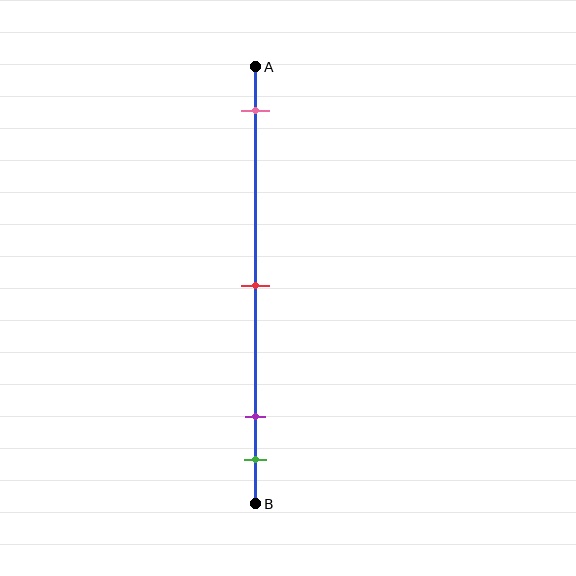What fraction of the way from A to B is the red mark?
The red mark is approximately 50% (0.5) of the way from A to B.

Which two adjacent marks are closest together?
The purple and green marks are the closest adjacent pair.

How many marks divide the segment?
There are 4 marks dividing the segment.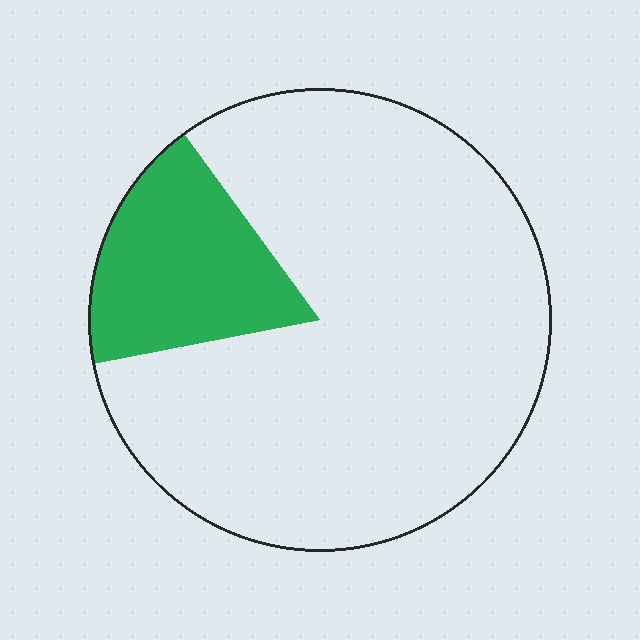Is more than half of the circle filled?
No.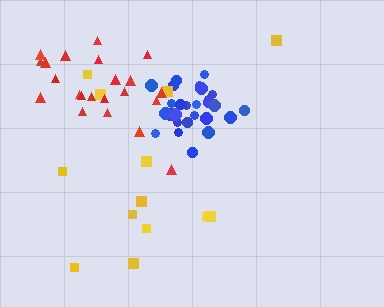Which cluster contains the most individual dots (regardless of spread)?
Blue (27).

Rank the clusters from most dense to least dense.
blue, red, yellow.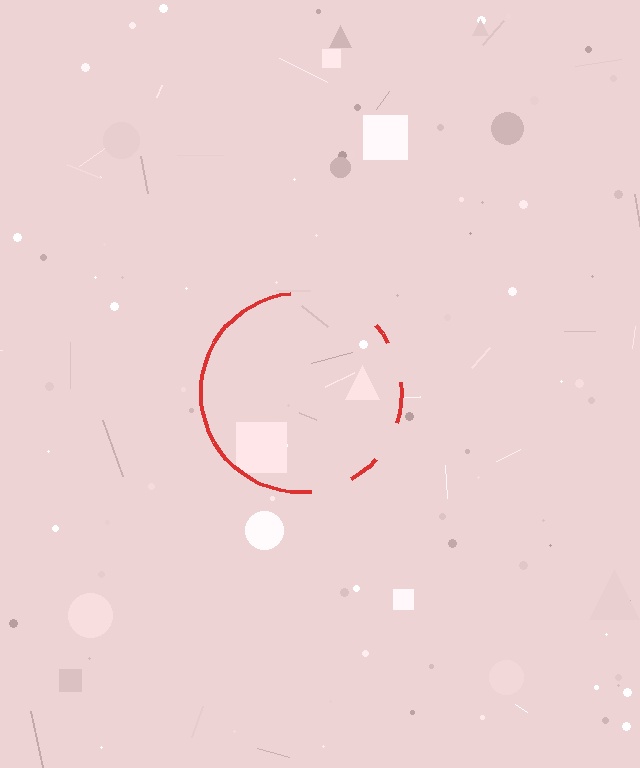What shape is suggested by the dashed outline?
The dashed outline suggests a circle.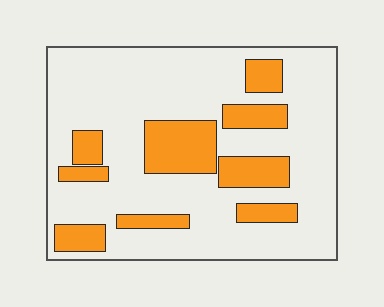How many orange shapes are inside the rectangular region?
9.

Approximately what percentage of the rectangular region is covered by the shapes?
Approximately 25%.